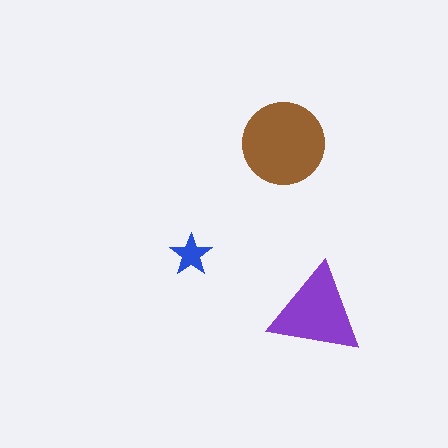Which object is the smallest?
The blue star.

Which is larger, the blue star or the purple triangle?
The purple triangle.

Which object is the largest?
The brown circle.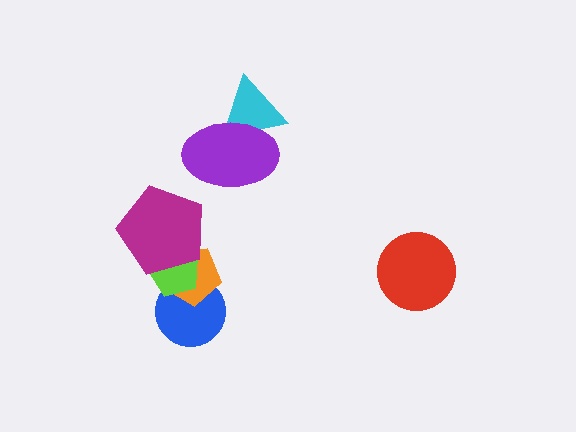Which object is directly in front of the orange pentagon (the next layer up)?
The lime pentagon is directly in front of the orange pentagon.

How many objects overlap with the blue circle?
2 objects overlap with the blue circle.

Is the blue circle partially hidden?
Yes, it is partially covered by another shape.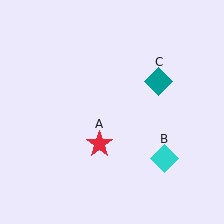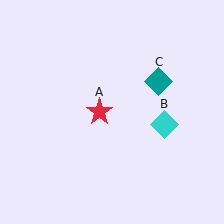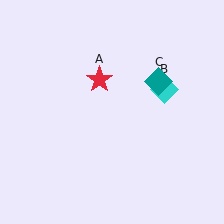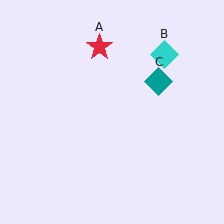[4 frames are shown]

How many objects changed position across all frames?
2 objects changed position: red star (object A), cyan diamond (object B).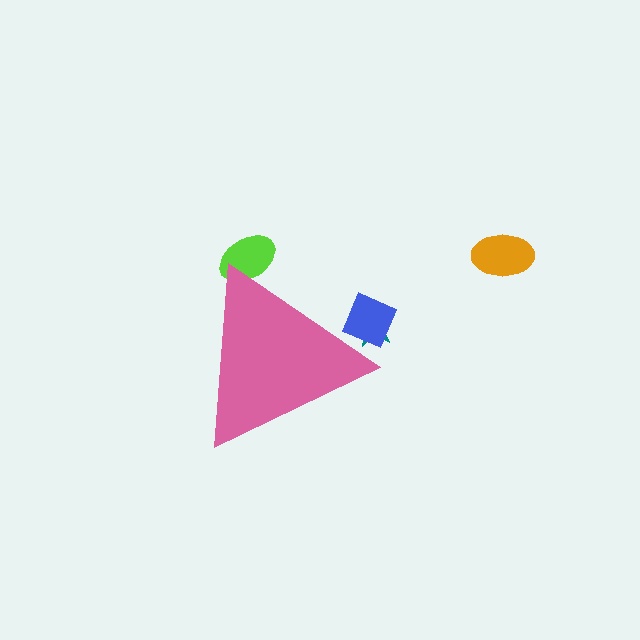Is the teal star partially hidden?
Yes, the teal star is partially hidden behind the pink triangle.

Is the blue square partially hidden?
Yes, the blue square is partially hidden behind the pink triangle.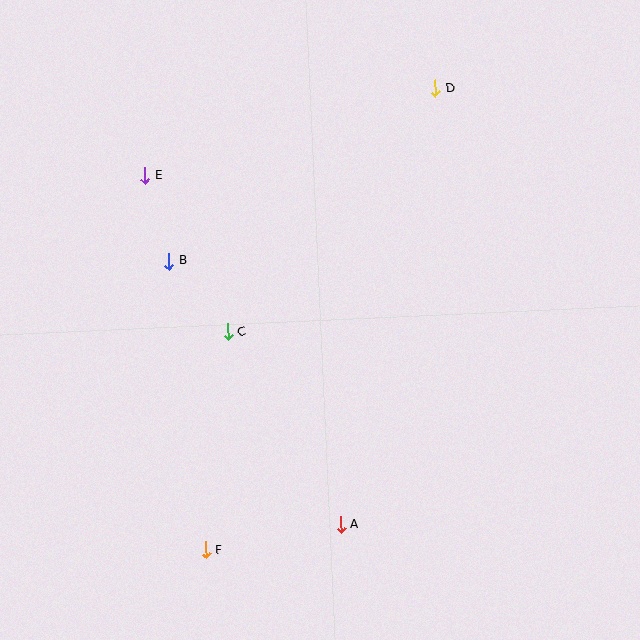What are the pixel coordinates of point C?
Point C is at (228, 332).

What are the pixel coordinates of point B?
Point B is at (169, 261).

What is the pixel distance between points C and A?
The distance between C and A is 223 pixels.